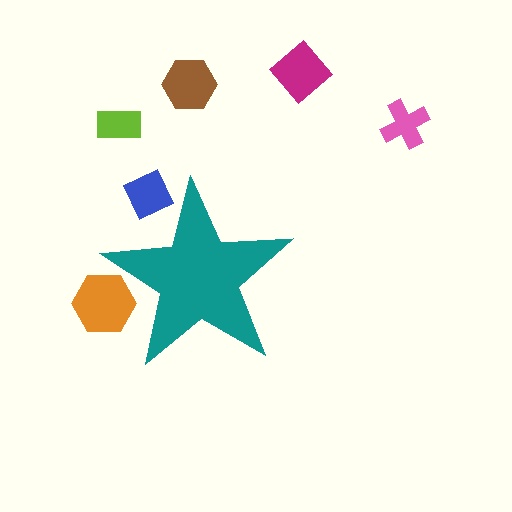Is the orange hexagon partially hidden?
Yes, the orange hexagon is partially hidden behind the teal star.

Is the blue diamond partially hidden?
Yes, the blue diamond is partially hidden behind the teal star.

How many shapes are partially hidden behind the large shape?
2 shapes are partially hidden.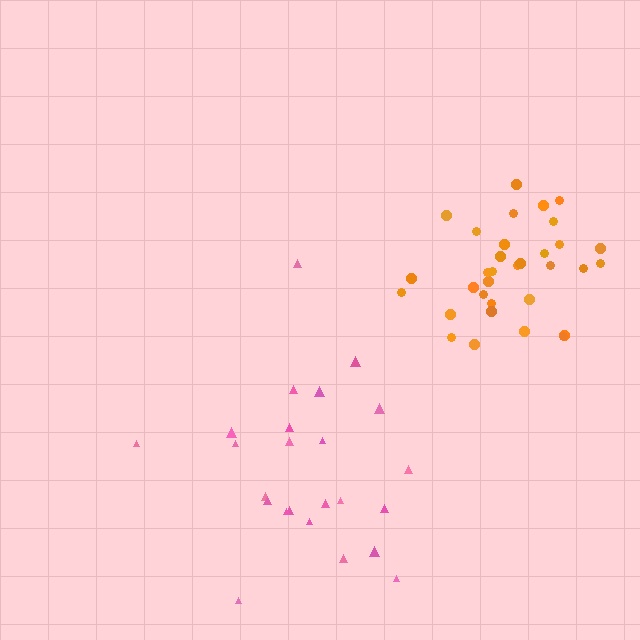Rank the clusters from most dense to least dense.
orange, pink.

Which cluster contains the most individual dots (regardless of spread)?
Orange (33).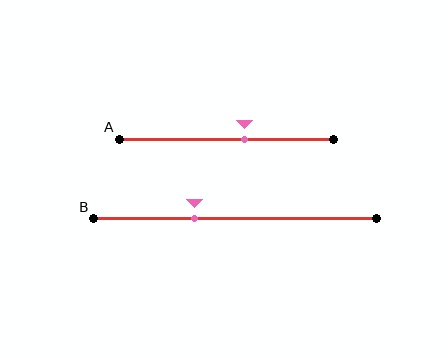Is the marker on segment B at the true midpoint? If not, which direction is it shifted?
No, the marker on segment B is shifted to the left by about 14% of the segment length.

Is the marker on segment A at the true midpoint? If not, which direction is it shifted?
No, the marker on segment A is shifted to the right by about 8% of the segment length.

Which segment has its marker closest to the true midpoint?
Segment A has its marker closest to the true midpoint.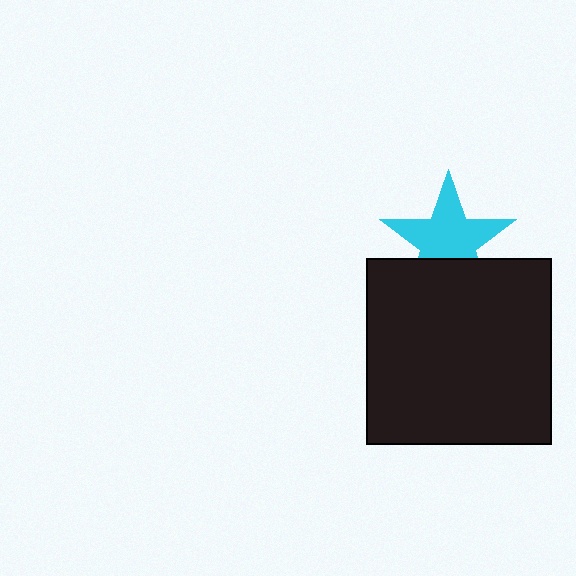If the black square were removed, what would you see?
You would see the complete cyan star.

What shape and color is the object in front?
The object in front is a black square.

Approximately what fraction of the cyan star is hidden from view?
Roughly 30% of the cyan star is hidden behind the black square.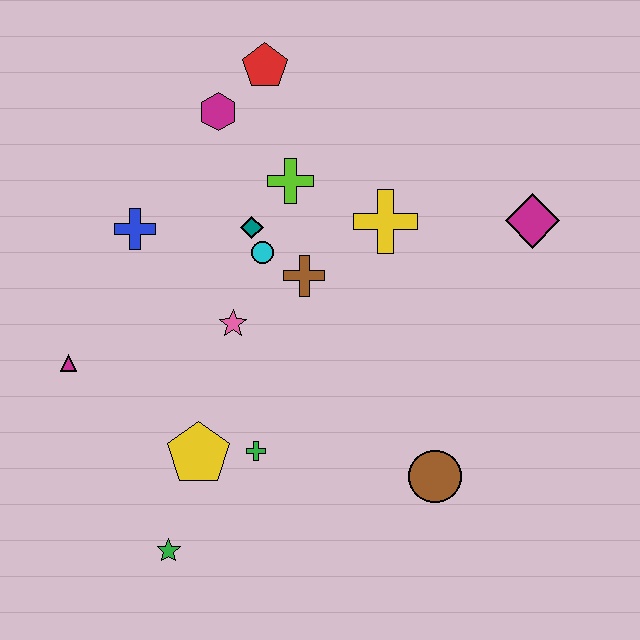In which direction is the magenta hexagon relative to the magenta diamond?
The magenta hexagon is to the left of the magenta diamond.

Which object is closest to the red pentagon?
The magenta hexagon is closest to the red pentagon.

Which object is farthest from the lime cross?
The green star is farthest from the lime cross.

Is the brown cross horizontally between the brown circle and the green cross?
Yes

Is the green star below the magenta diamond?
Yes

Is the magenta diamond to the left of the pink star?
No